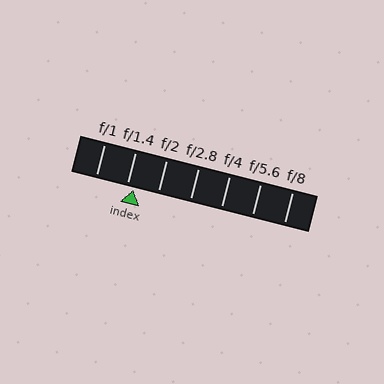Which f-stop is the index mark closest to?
The index mark is closest to f/1.4.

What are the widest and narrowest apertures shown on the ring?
The widest aperture shown is f/1 and the narrowest is f/8.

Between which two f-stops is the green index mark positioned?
The index mark is between f/1.4 and f/2.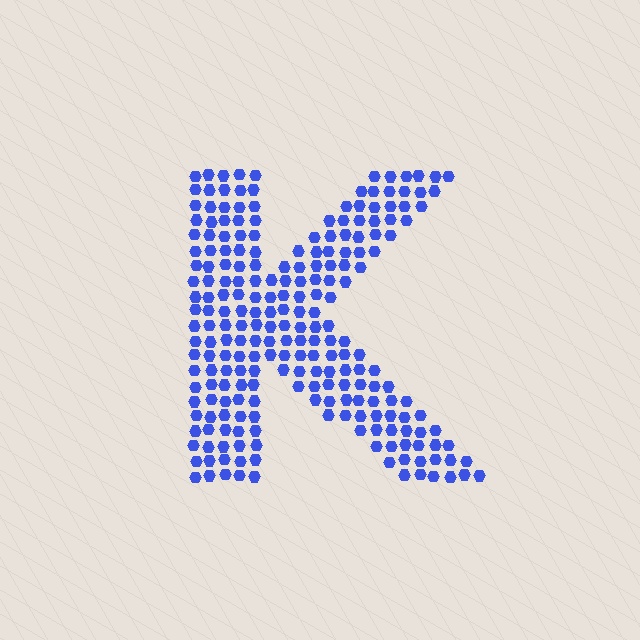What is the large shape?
The large shape is the letter K.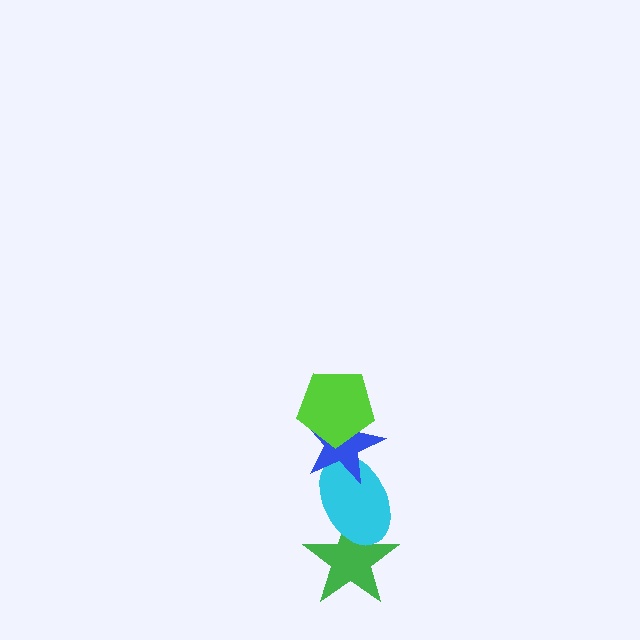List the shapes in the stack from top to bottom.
From top to bottom: the lime pentagon, the blue star, the cyan ellipse, the green star.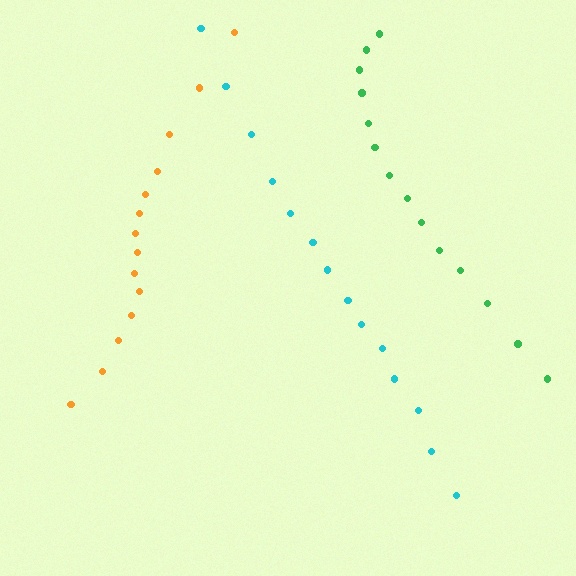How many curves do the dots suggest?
There are 3 distinct paths.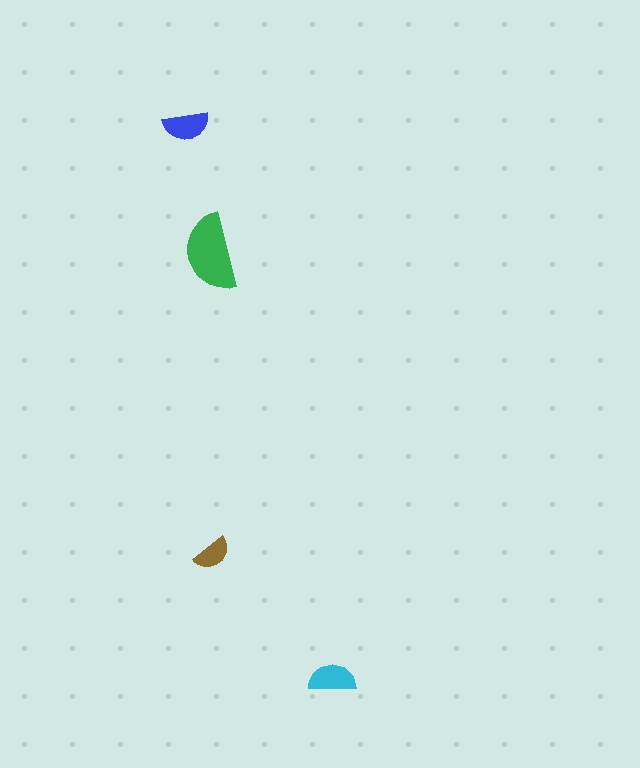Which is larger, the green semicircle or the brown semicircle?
The green one.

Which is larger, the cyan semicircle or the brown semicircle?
The cyan one.